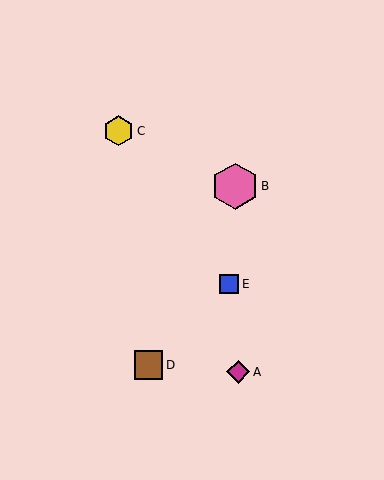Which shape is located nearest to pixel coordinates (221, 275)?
The blue square (labeled E) at (229, 284) is nearest to that location.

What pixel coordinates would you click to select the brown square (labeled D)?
Click at (148, 365) to select the brown square D.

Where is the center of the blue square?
The center of the blue square is at (229, 284).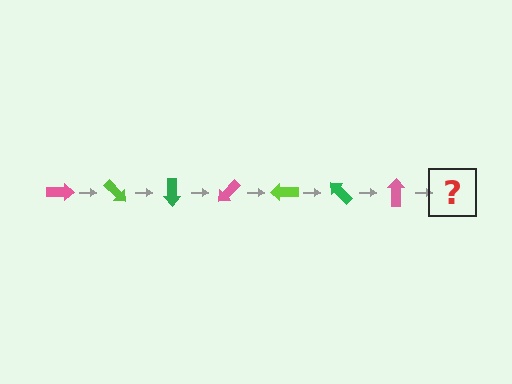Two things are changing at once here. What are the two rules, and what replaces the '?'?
The two rules are that it rotates 45 degrees each step and the color cycles through pink, lime, and green. The '?' should be a lime arrow, rotated 315 degrees from the start.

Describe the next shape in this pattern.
It should be a lime arrow, rotated 315 degrees from the start.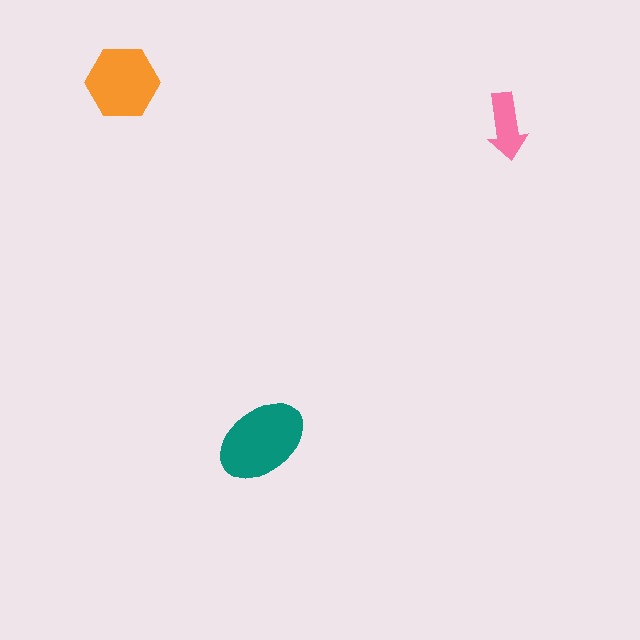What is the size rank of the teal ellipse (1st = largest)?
1st.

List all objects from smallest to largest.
The pink arrow, the orange hexagon, the teal ellipse.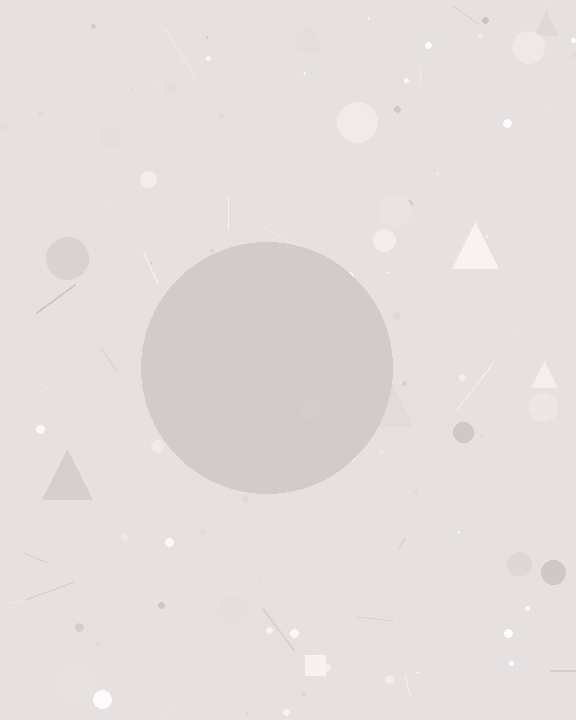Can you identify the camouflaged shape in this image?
The camouflaged shape is a circle.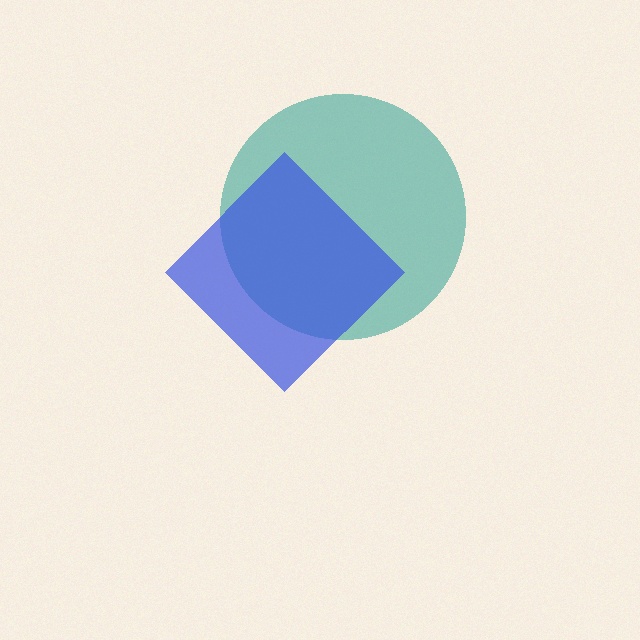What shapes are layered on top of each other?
The layered shapes are: a teal circle, a blue diamond.